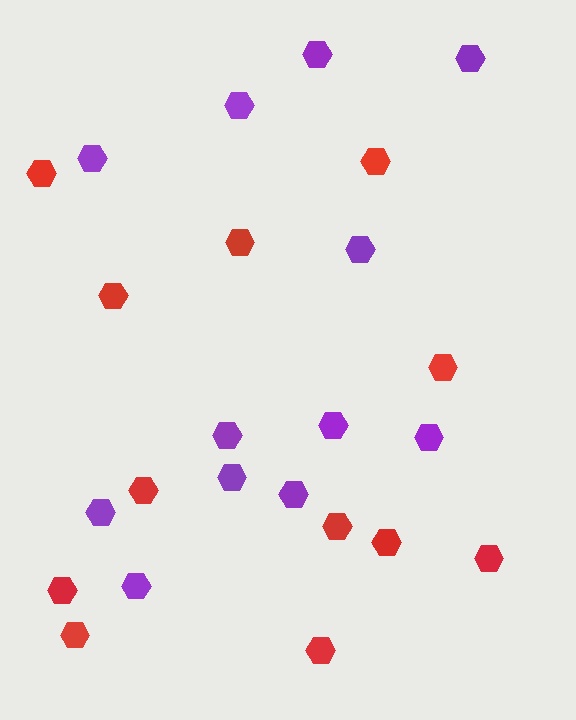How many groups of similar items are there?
There are 2 groups: one group of purple hexagons (12) and one group of red hexagons (12).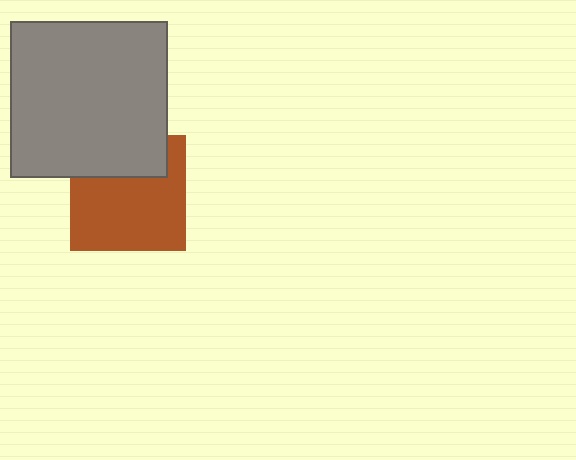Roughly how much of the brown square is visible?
Most of it is visible (roughly 69%).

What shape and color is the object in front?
The object in front is a gray square.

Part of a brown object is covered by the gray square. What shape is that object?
It is a square.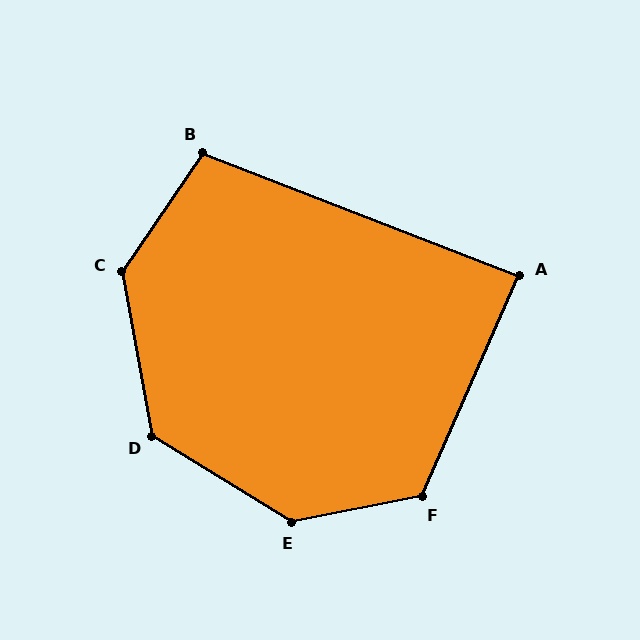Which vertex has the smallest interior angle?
A, at approximately 87 degrees.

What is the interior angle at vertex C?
Approximately 135 degrees (obtuse).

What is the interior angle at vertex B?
Approximately 103 degrees (obtuse).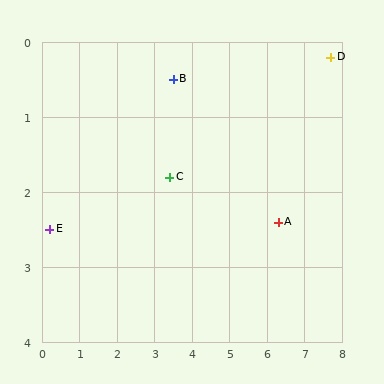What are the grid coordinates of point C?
Point C is at approximately (3.4, 1.8).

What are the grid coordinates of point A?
Point A is at approximately (6.3, 2.4).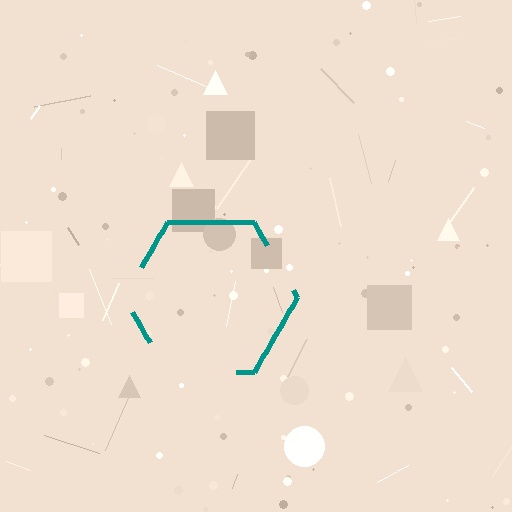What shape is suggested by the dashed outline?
The dashed outline suggests a hexagon.